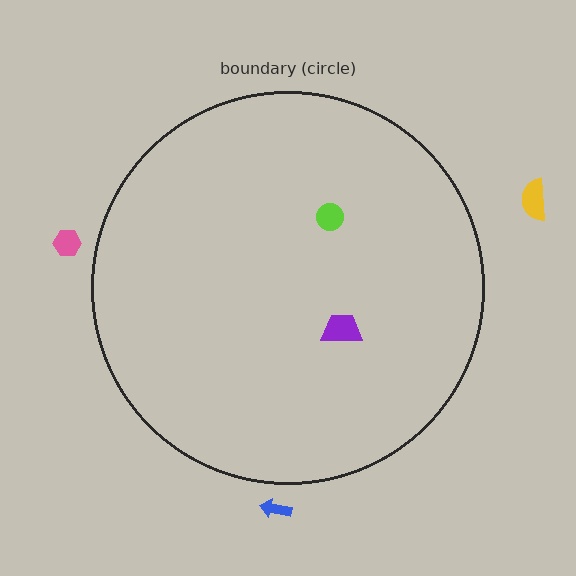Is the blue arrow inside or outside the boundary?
Outside.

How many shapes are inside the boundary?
2 inside, 3 outside.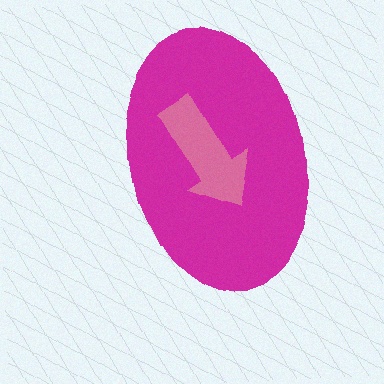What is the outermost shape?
The magenta ellipse.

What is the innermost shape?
The pink arrow.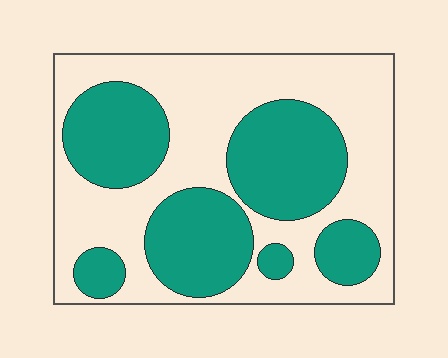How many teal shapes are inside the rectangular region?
6.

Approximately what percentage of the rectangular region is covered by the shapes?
Approximately 45%.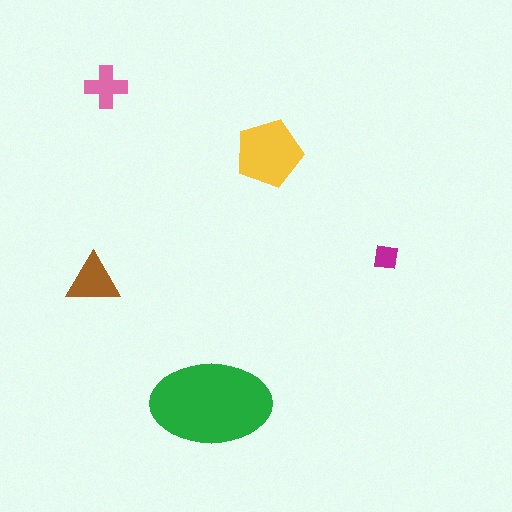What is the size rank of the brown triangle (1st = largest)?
3rd.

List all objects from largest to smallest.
The green ellipse, the yellow pentagon, the brown triangle, the pink cross, the magenta square.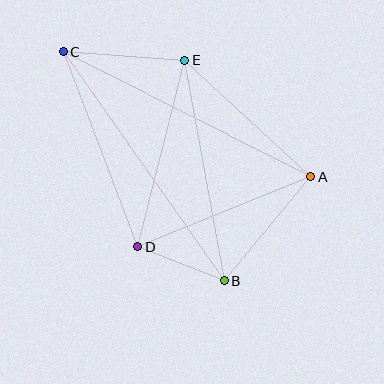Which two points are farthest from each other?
Points B and C are farthest from each other.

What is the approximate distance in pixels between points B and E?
The distance between B and E is approximately 224 pixels.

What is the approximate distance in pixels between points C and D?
The distance between C and D is approximately 209 pixels.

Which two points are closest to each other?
Points B and D are closest to each other.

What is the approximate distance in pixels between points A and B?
The distance between A and B is approximately 135 pixels.